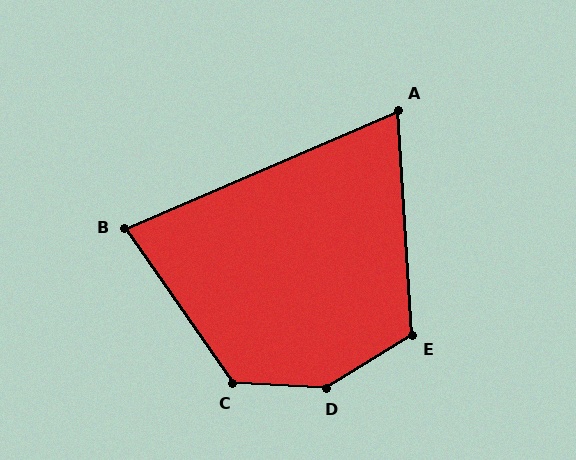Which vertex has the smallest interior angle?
A, at approximately 70 degrees.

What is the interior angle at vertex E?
Approximately 118 degrees (obtuse).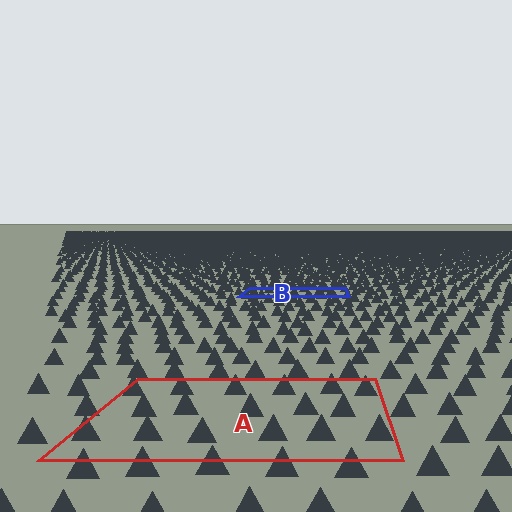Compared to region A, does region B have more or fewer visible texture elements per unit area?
Region B has more texture elements per unit area — they are packed more densely because it is farther away.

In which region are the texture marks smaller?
The texture marks are smaller in region B, because it is farther away.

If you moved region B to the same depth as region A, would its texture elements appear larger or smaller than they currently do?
They would appear larger. At a closer depth, the same texture elements are projected at a bigger on-screen size.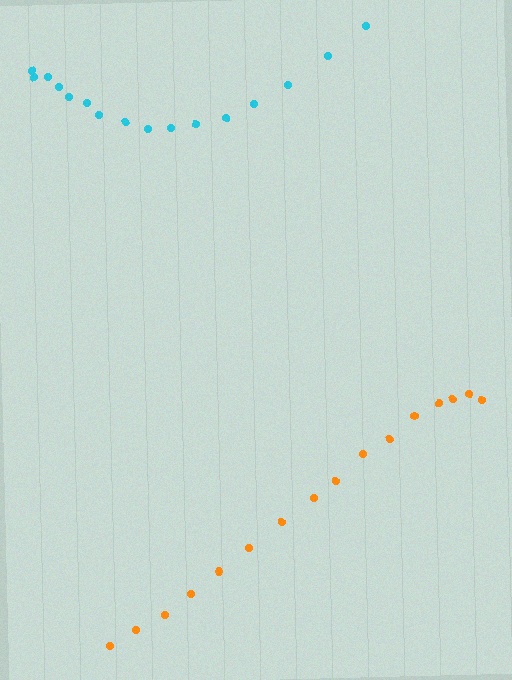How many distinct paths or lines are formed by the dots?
There are 2 distinct paths.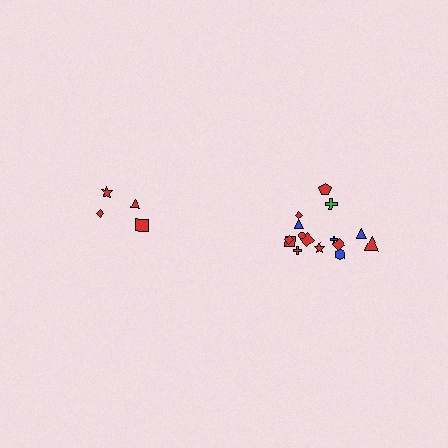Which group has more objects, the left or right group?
The right group.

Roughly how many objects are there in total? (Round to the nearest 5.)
Roughly 20 objects in total.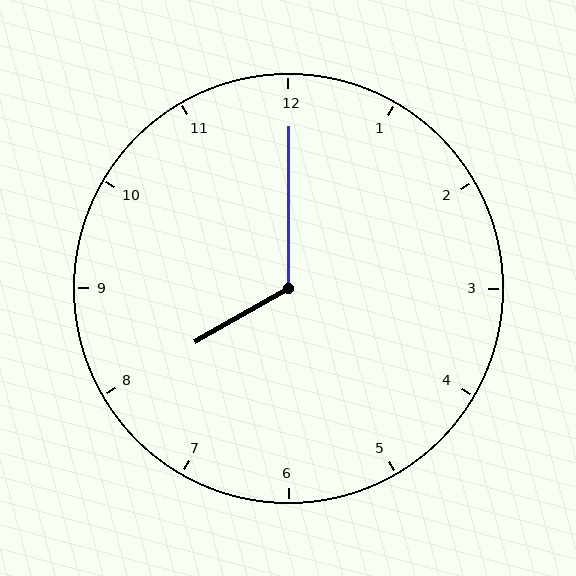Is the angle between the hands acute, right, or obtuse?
It is obtuse.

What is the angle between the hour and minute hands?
Approximately 120 degrees.